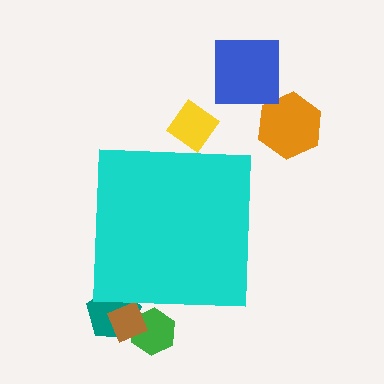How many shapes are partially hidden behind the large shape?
4 shapes are partially hidden.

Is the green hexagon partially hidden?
Yes, the green hexagon is partially hidden behind the cyan square.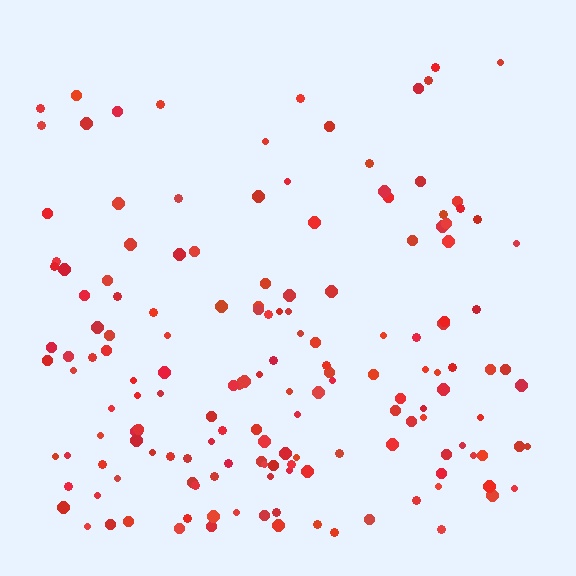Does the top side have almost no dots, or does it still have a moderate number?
Still a moderate number, just noticeably fewer than the bottom.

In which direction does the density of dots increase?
From top to bottom, with the bottom side densest.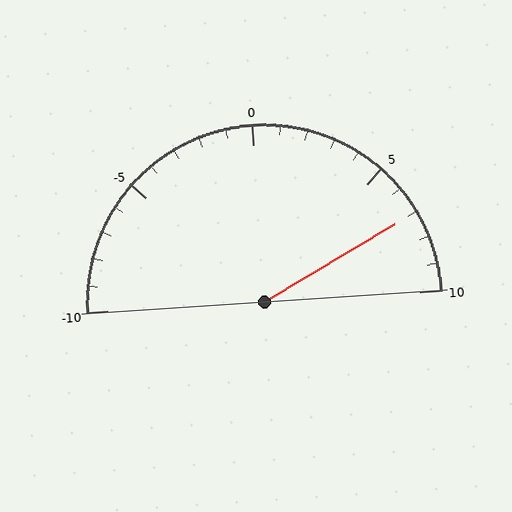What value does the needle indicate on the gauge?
The needle indicates approximately 7.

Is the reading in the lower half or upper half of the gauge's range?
The reading is in the upper half of the range (-10 to 10).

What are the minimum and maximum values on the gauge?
The gauge ranges from -10 to 10.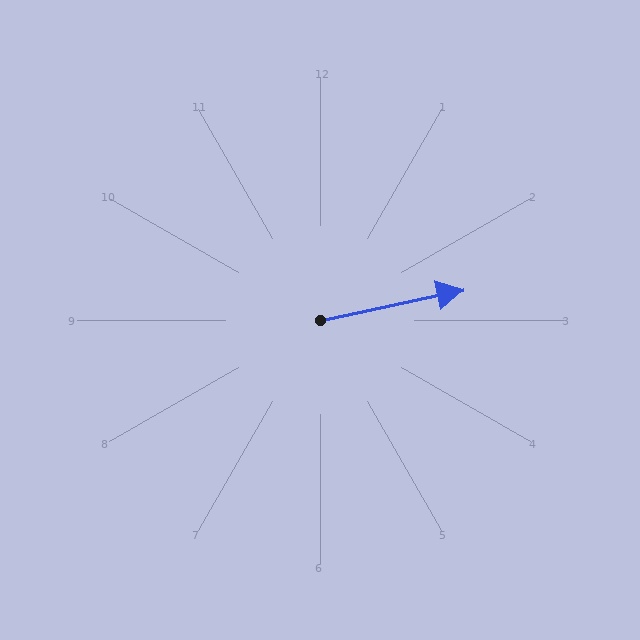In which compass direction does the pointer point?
East.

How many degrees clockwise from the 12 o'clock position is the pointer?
Approximately 78 degrees.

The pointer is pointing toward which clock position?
Roughly 3 o'clock.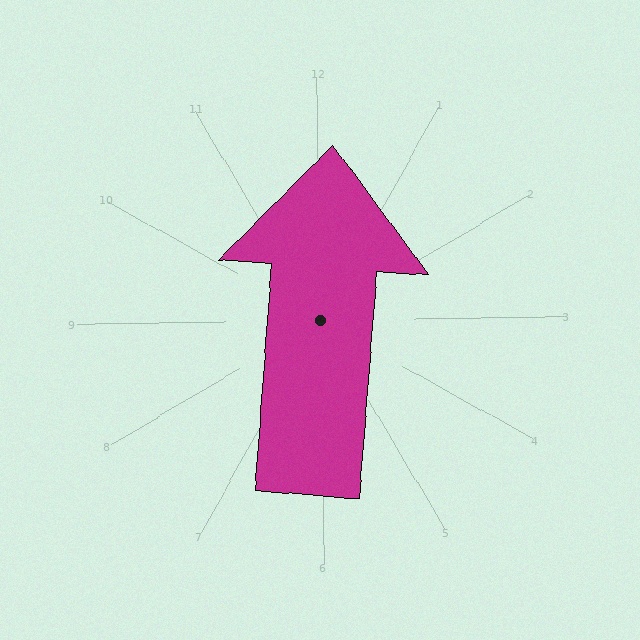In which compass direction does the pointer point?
North.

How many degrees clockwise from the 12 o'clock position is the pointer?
Approximately 5 degrees.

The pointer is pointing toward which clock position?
Roughly 12 o'clock.